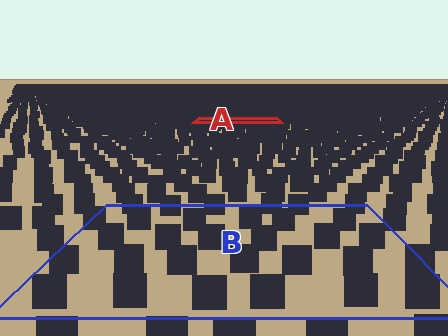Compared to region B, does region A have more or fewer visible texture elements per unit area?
Region A has more texture elements per unit area — they are packed more densely because it is farther away.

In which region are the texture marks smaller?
The texture marks are smaller in region A, because it is farther away.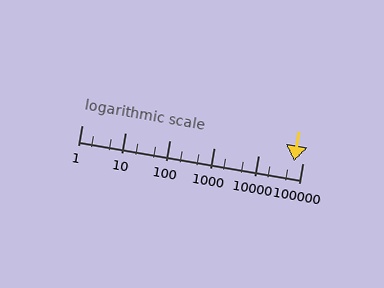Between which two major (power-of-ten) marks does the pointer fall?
The pointer is between 10000 and 100000.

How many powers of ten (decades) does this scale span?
The scale spans 5 decades, from 1 to 100000.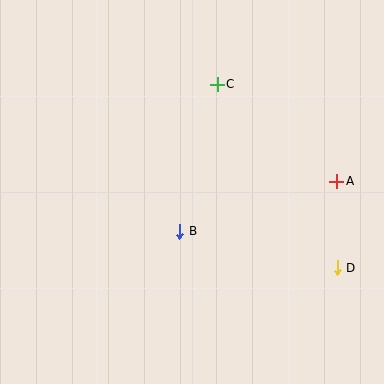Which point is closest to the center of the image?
Point B at (180, 231) is closest to the center.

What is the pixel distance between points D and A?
The distance between D and A is 86 pixels.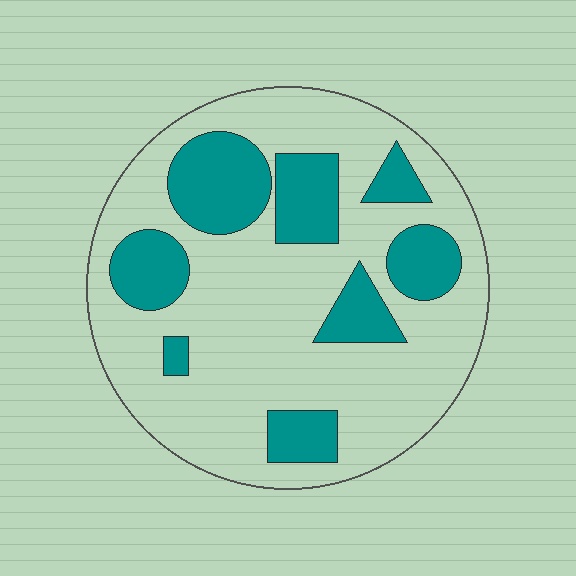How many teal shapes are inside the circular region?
8.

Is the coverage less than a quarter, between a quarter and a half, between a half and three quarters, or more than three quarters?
Between a quarter and a half.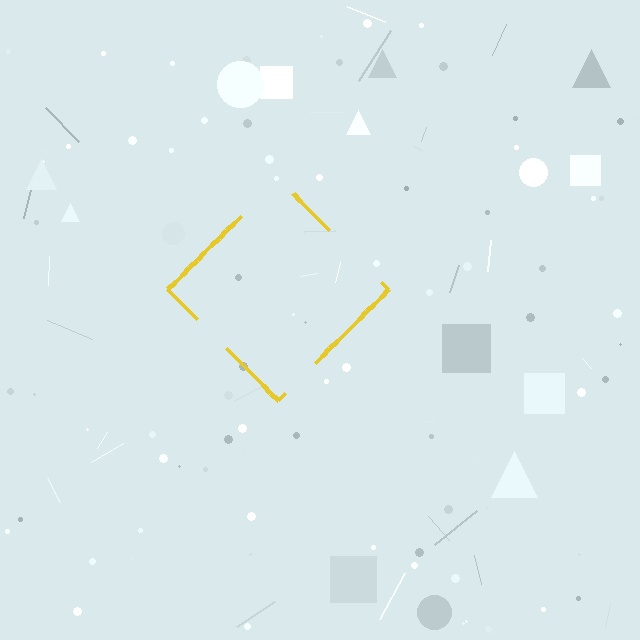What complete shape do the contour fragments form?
The contour fragments form a diamond.